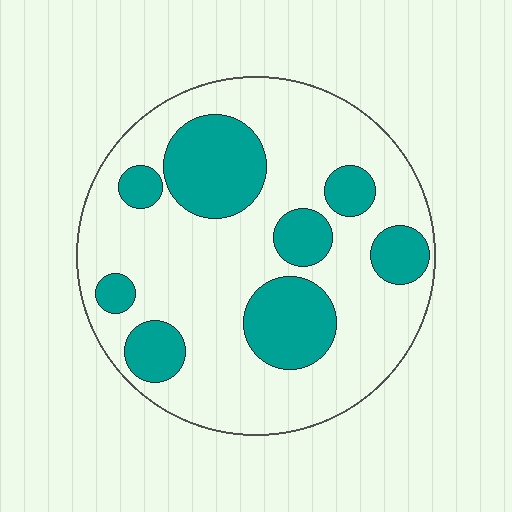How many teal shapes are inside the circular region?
8.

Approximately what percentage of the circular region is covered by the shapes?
Approximately 30%.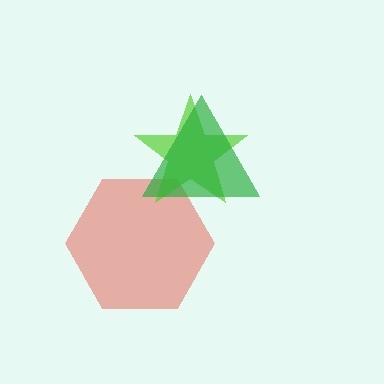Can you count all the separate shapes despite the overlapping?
Yes, there are 3 separate shapes.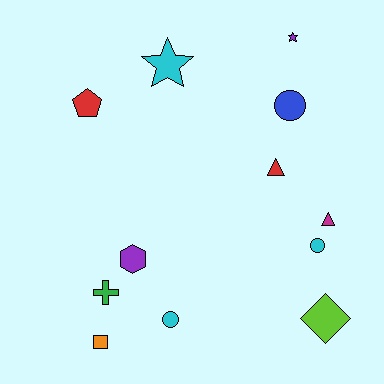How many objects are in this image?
There are 12 objects.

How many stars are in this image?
There are 2 stars.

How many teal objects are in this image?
There are no teal objects.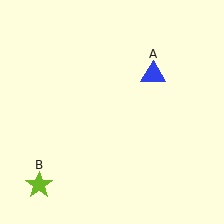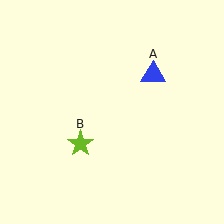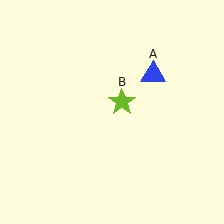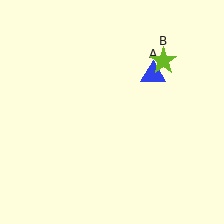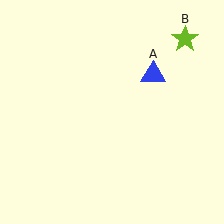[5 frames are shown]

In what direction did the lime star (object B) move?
The lime star (object B) moved up and to the right.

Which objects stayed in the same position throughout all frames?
Blue triangle (object A) remained stationary.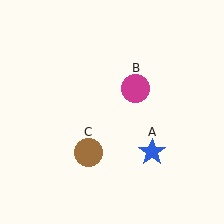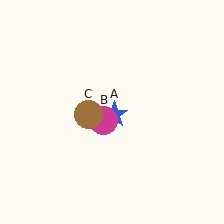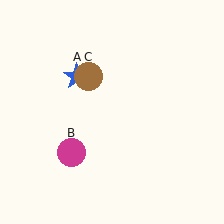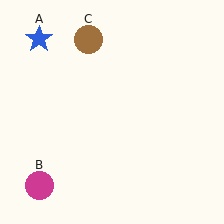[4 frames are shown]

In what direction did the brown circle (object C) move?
The brown circle (object C) moved up.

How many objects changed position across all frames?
3 objects changed position: blue star (object A), magenta circle (object B), brown circle (object C).